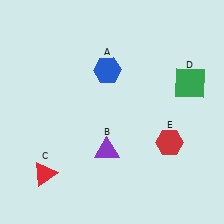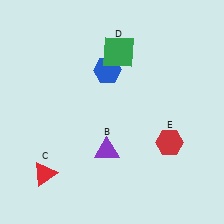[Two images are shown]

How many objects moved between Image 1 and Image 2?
1 object moved between the two images.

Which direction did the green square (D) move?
The green square (D) moved left.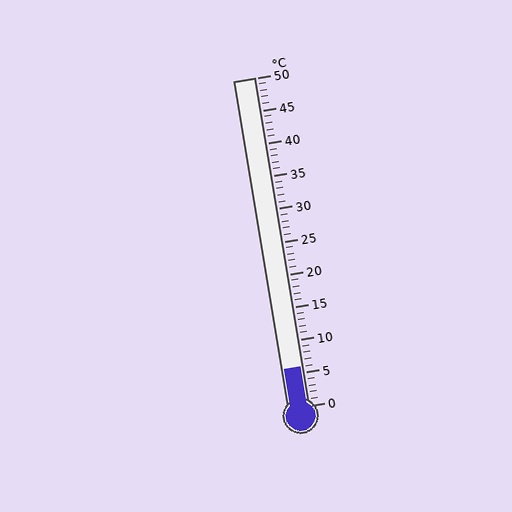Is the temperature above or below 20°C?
The temperature is below 20°C.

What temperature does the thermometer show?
The thermometer shows approximately 6°C.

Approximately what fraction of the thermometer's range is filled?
The thermometer is filled to approximately 10% of its range.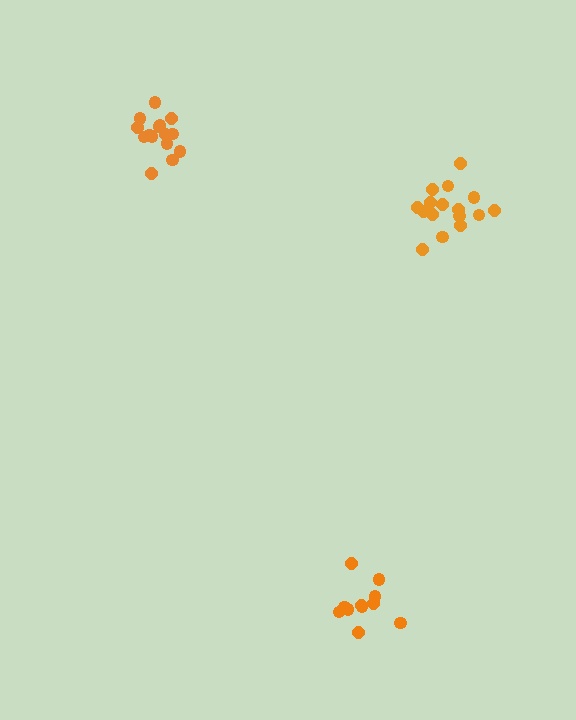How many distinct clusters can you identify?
There are 3 distinct clusters.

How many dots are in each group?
Group 1: 11 dots, Group 2: 15 dots, Group 3: 16 dots (42 total).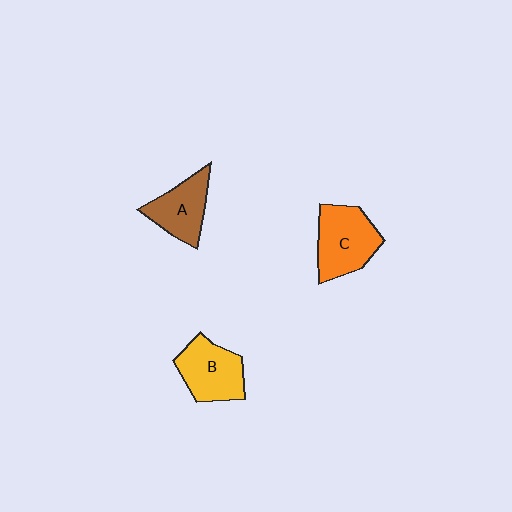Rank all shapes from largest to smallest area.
From largest to smallest: C (orange), B (yellow), A (brown).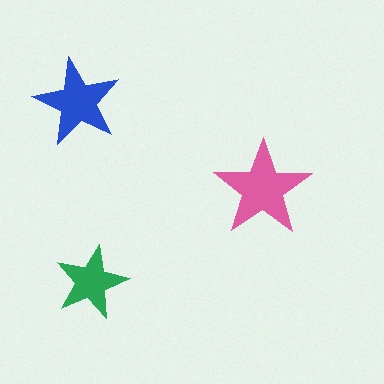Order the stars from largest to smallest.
the pink one, the blue one, the green one.